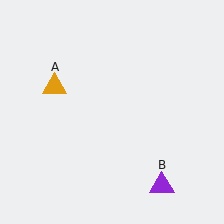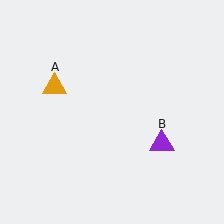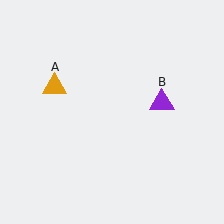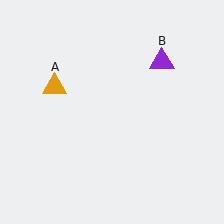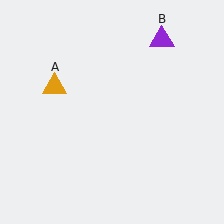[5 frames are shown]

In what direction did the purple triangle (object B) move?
The purple triangle (object B) moved up.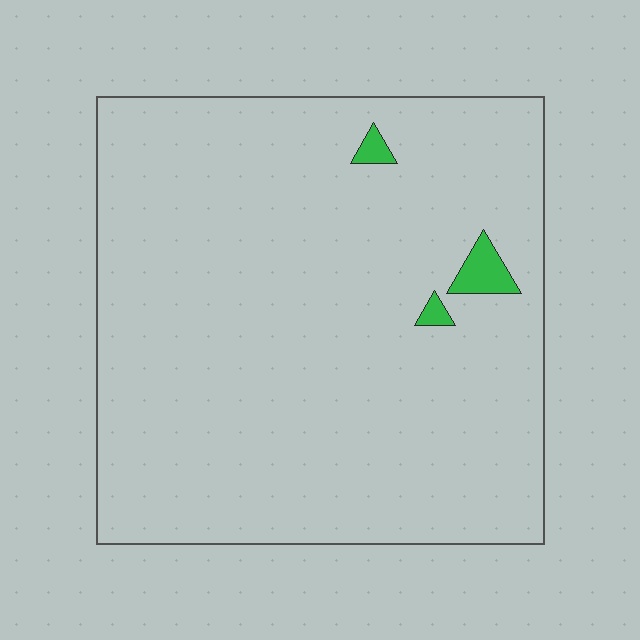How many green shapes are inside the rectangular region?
3.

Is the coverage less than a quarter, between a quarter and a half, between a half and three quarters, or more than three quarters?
Less than a quarter.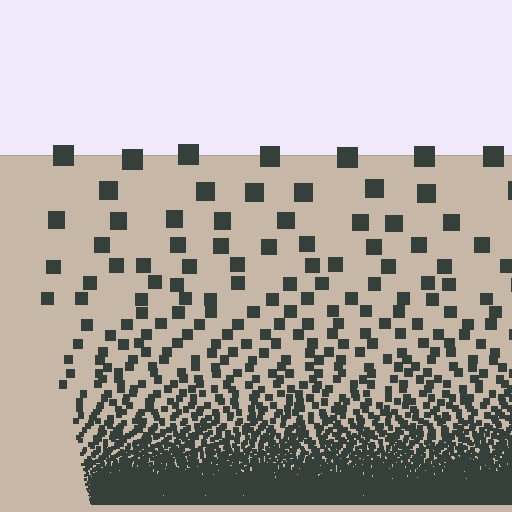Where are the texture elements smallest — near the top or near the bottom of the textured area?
Near the bottom.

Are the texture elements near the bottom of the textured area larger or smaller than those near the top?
Smaller. The gradient is inverted — elements near the bottom are smaller and denser.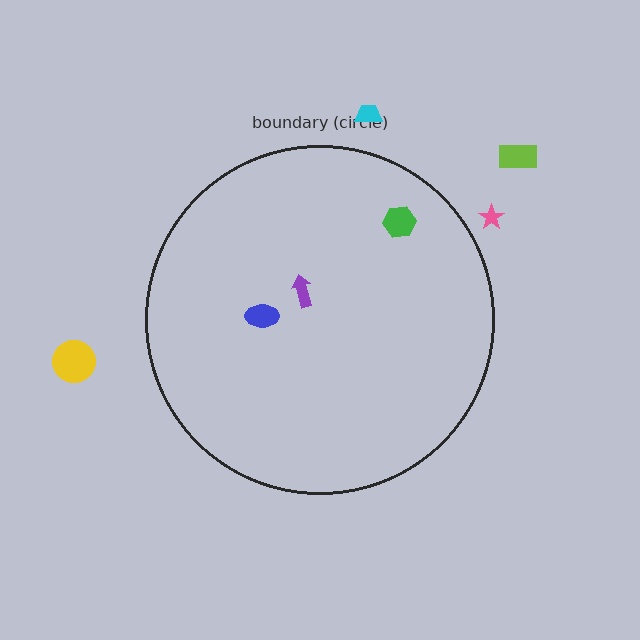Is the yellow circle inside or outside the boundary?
Outside.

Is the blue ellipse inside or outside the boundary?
Inside.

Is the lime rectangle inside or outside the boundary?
Outside.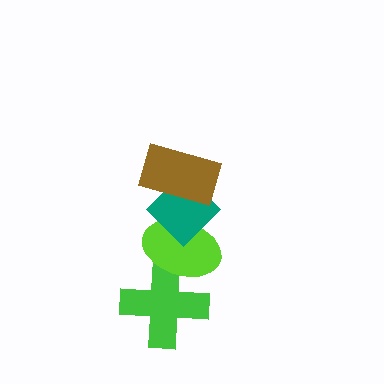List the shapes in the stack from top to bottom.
From top to bottom: the brown rectangle, the teal diamond, the lime ellipse, the green cross.